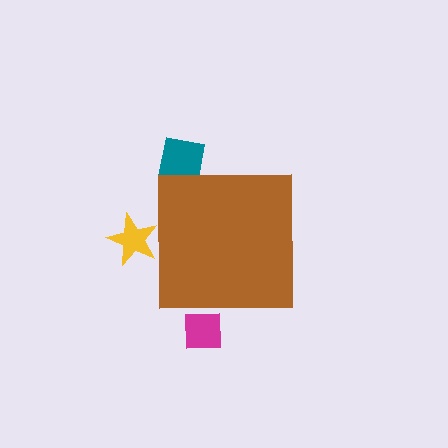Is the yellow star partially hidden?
Yes, the yellow star is partially hidden behind the brown square.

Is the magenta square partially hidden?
Yes, the magenta square is partially hidden behind the brown square.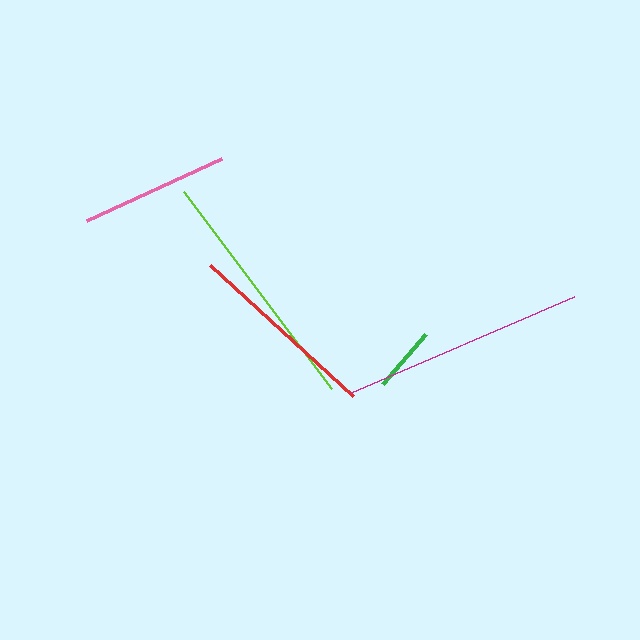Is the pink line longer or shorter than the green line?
The pink line is longer than the green line.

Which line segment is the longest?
The lime line is the longest at approximately 246 pixels.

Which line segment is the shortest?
The green line is the shortest at approximately 66 pixels.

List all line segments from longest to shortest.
From longest to shortest: lime, magenta, red, pink, green.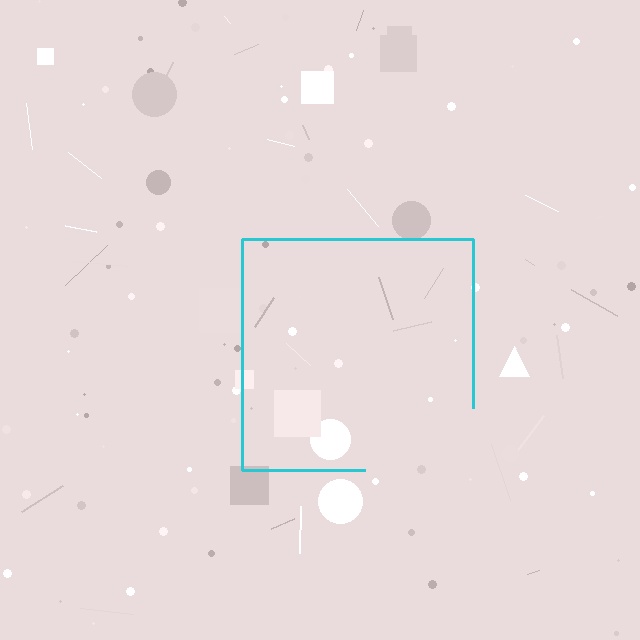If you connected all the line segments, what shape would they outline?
They would outline a square.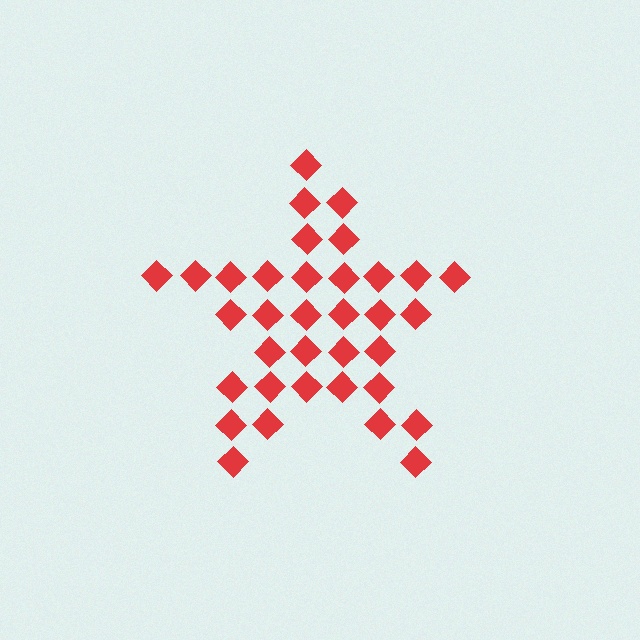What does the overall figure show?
The overall figure shows a star.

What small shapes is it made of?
It is made of small diamonds.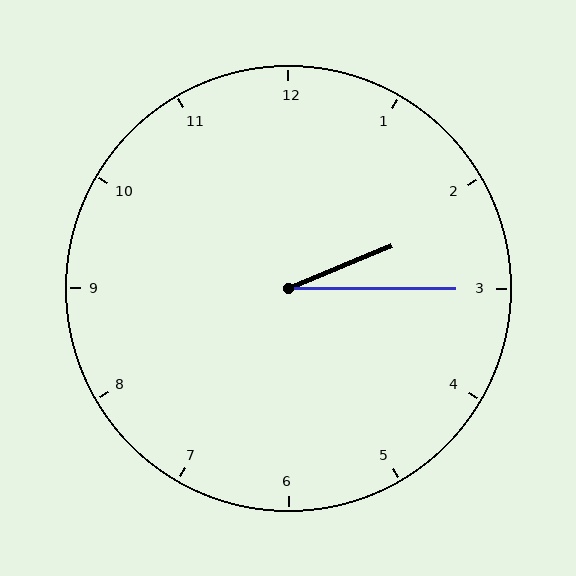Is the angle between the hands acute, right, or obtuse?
It is acute.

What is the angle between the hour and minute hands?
Approximately 22 degrees.